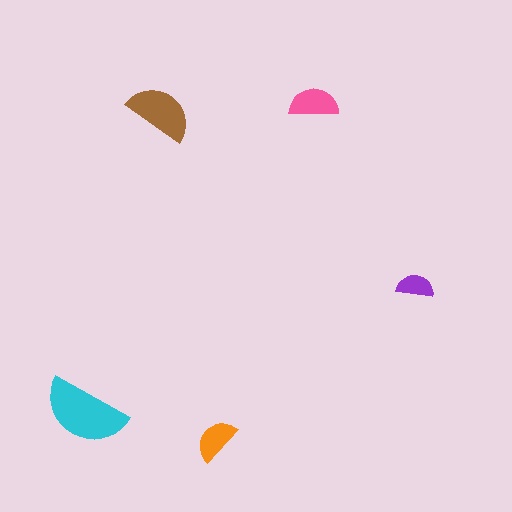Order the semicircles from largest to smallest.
the cyan one, the brown one, the pink one, the orange one, the purple one.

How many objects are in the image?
There are 5 objects in the image.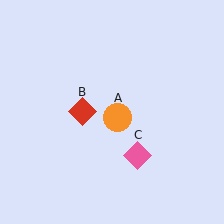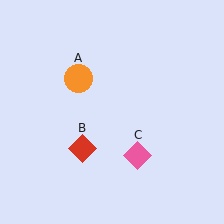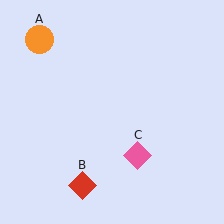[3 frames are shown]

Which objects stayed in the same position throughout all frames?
Pink diamond (object C) remained stationary.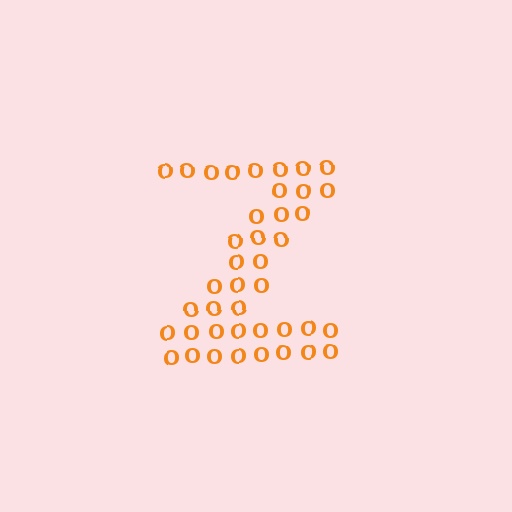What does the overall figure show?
The overall figure shows the letter Z.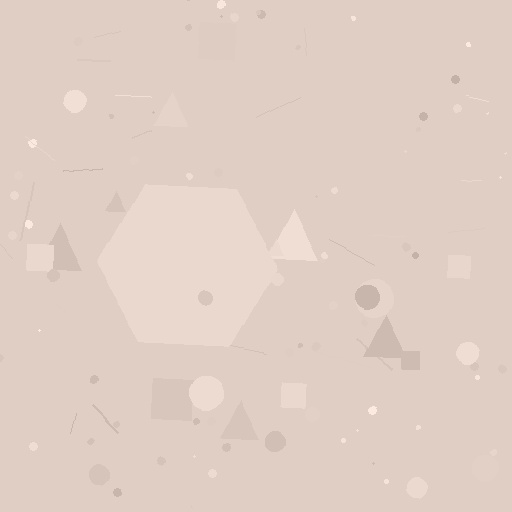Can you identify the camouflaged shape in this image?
The camouflaged shape is a hexagon.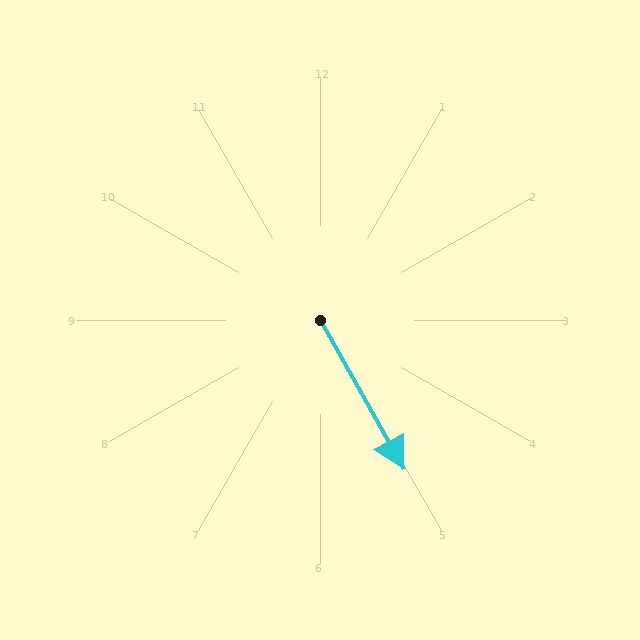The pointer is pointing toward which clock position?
Roughly 5 o'clock.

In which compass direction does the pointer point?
Southeast.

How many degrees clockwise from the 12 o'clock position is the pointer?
Approximately 150 degrees.